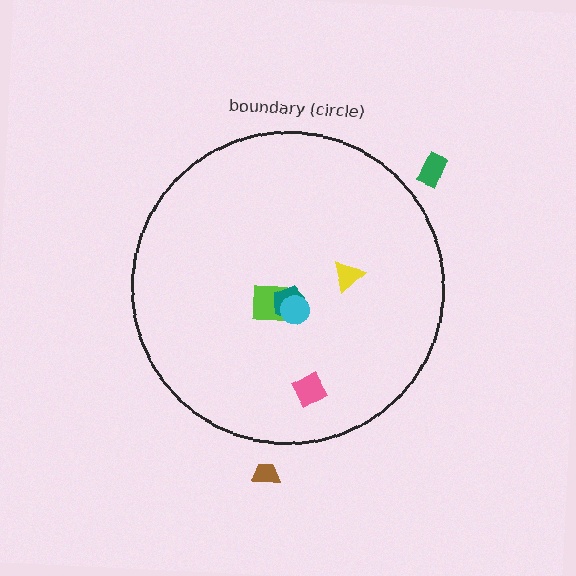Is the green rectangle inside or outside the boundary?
Outside.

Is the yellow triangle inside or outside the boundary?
Inside.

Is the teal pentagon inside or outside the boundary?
Inside.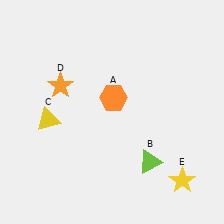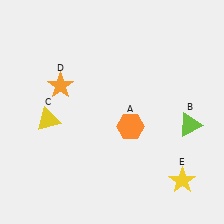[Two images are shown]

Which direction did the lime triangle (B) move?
The lime triangle (B) moved right.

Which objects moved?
The objects that moved are: the orange hexagon (A), the lime triangle (B).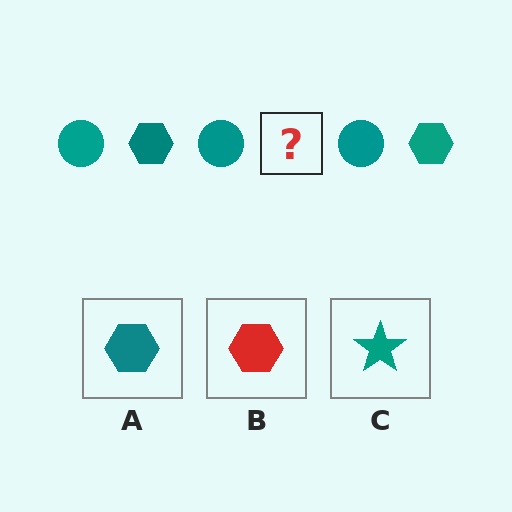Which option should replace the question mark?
Option A.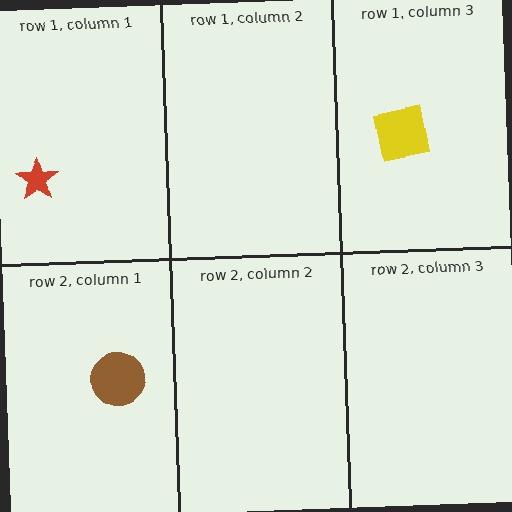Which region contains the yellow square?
The row 1, column 3 region.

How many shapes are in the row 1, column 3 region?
1.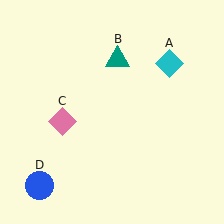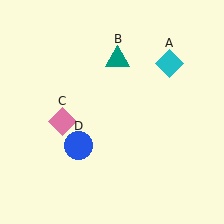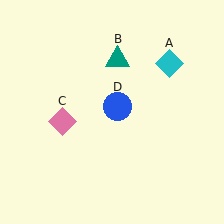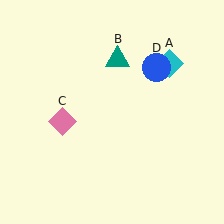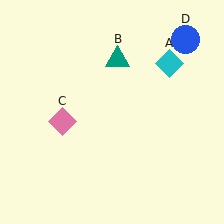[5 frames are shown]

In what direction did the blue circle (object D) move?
The blue circle (object D) moved up and to the right.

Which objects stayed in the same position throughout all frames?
Cyan diamond (object A) and teal triangle (object B) and pink diamond (object C) remained stationary.